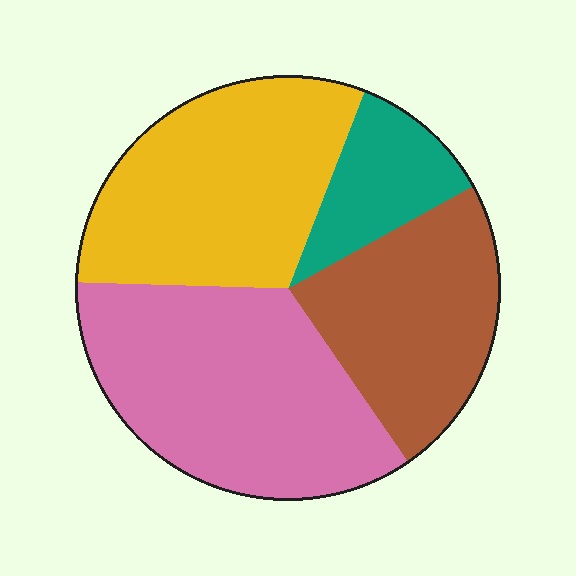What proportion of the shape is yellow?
Yellow takes up about one third (1/3) of the shape.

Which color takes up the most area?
Pink, at roughly 35%.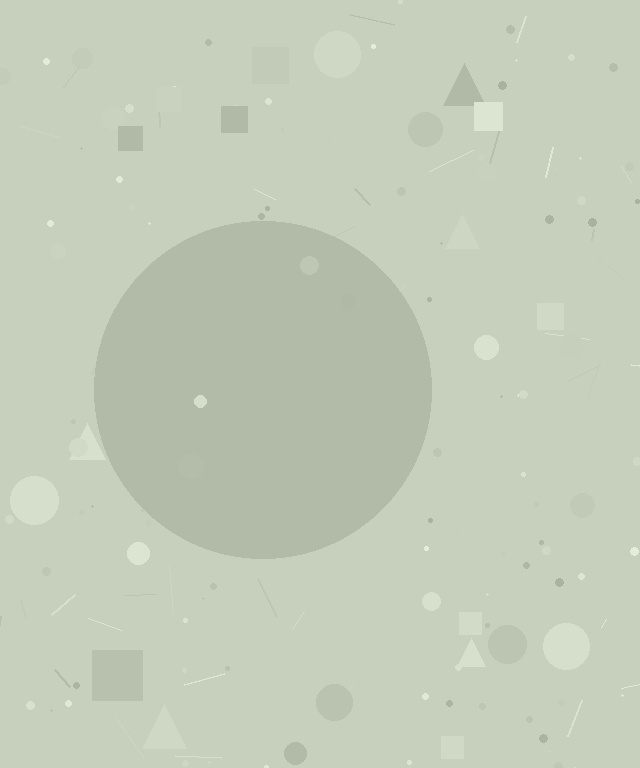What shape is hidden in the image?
A circle is hidden in the image.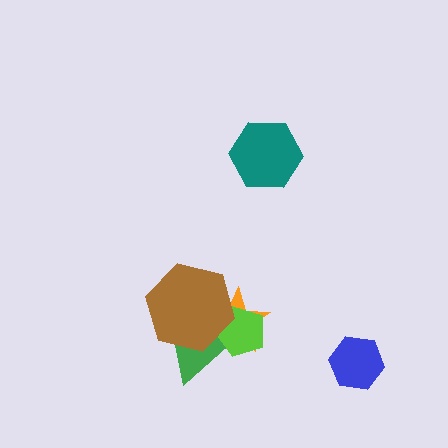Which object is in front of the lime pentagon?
The brown hexagon is in front of the lime pentagon.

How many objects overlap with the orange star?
3 objects overlap with the orange star.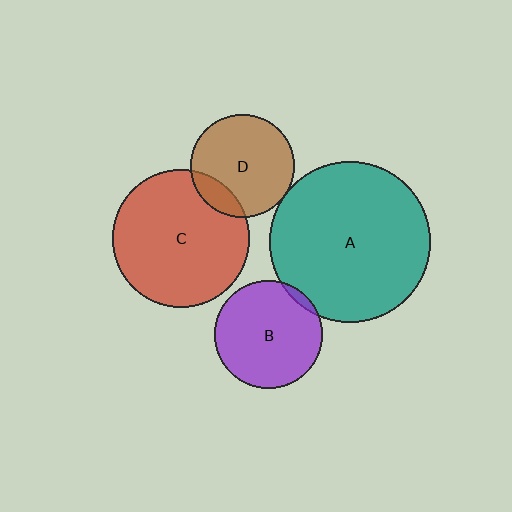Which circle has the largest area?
Circle A (teal).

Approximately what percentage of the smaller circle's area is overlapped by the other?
Approximately 5%.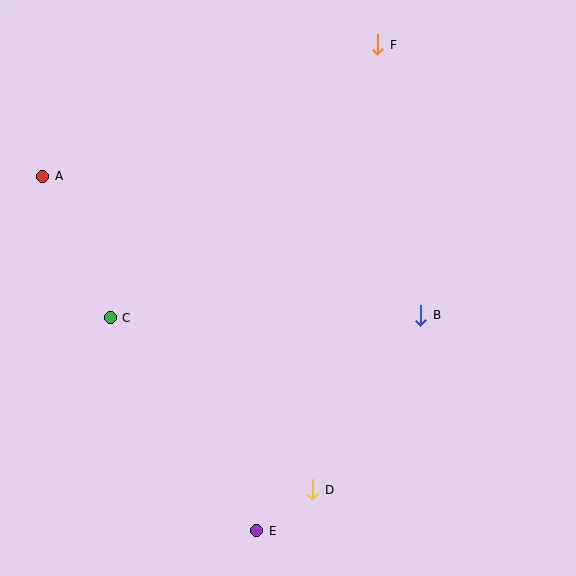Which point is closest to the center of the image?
Point B at (421, 315) is closest to the center.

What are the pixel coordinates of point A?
Point A is at (43, 176).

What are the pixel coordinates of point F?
Point F is at (378, 45).